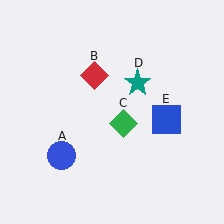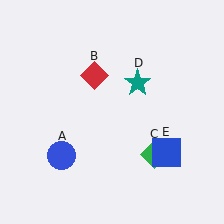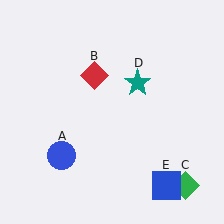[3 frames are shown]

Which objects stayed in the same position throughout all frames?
Blue circle (object A) and red diamond (object B) and teal star (object D) remained stationary.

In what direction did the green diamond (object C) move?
The green diamond (object C) moved down and to the right.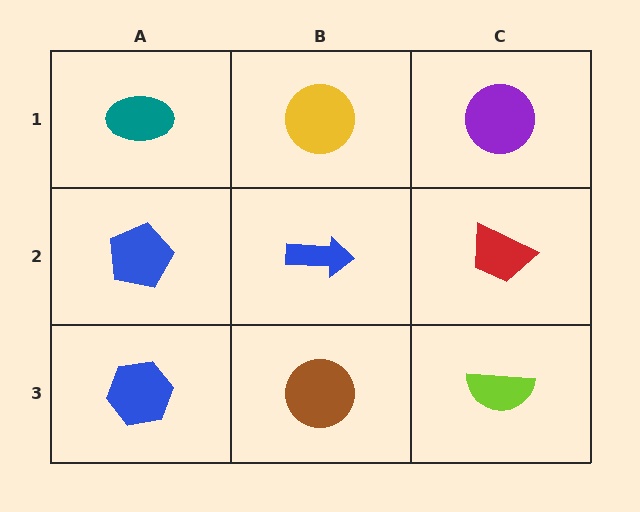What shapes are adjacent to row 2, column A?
A teal ellipse (row 1, column A), a blue hexagon (row 3, column A), a blue arrow (row 2, column B).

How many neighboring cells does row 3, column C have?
2.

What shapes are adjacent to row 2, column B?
A yellow circle (row 1, column B), a brown circle (row 3, column B), a blue pentagon (row 2, column A), a red trapezoid (row 2, column C).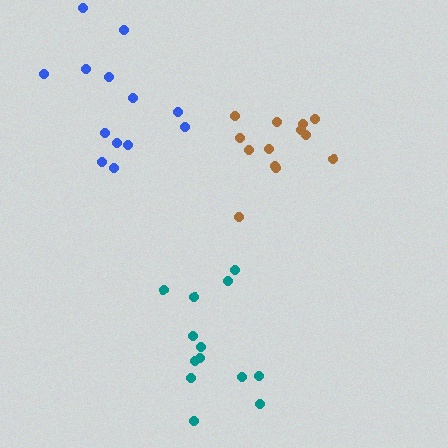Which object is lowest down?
The teal cluster is bottommost.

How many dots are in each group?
Group 1: 13 dots, Group 2: 13 dots, Group 3: 13 dots (39 total).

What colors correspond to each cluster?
The clusters are colored: brown, teal, blue.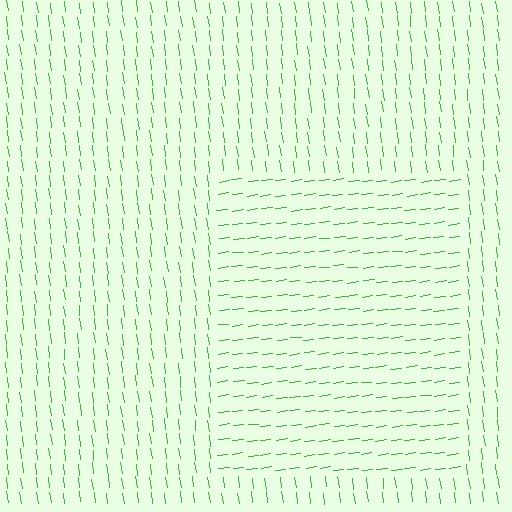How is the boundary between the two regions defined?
The boundary is defined purely by a change in line orientation (approximately 90 degrees difference). All lines are the same color and thickness.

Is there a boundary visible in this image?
Yes, there is a texture boundary formed by a change in line orientation.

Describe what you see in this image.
The image is filled with small green line segments. A rectangle region in the image has lines oriented differently from the surrounding lines, creating a visible texture boundary.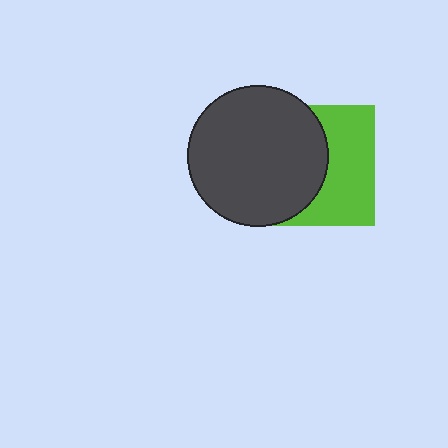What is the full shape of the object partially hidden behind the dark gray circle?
The partially hidden object is a lime square.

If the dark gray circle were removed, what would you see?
You would see the complete lime square.